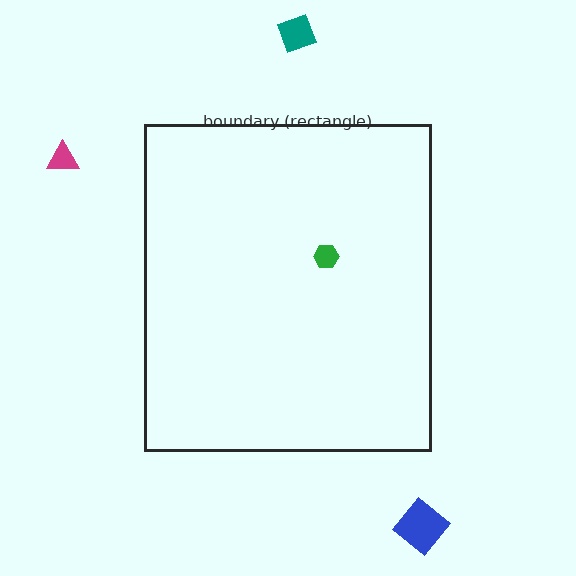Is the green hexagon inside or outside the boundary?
Inside.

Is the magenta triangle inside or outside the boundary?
Outside.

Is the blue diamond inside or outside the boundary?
Outside.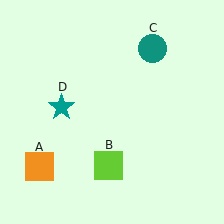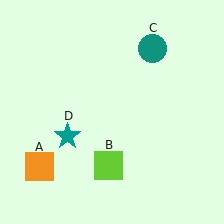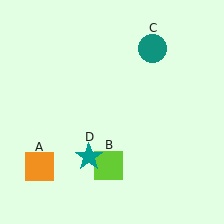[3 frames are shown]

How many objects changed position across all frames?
1 object changed position: teal star (object D).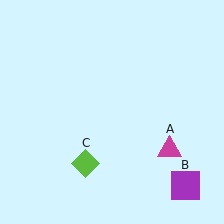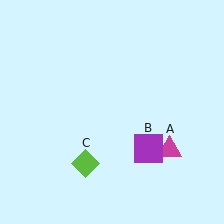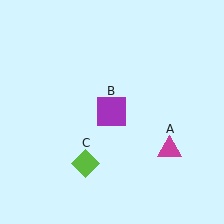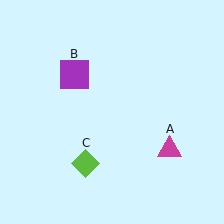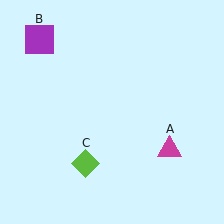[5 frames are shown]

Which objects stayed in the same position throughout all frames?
Magenta triangle (object A) and lime diamond (object C) remained stationary.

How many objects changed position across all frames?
1 object changed position: purple square (object B).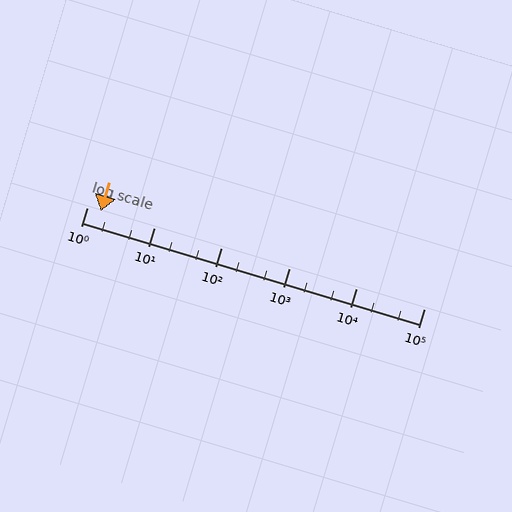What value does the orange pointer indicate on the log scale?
The pointer indicates approximately 1.6.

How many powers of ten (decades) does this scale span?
The scale spans 5 decades, from 1 to 100000.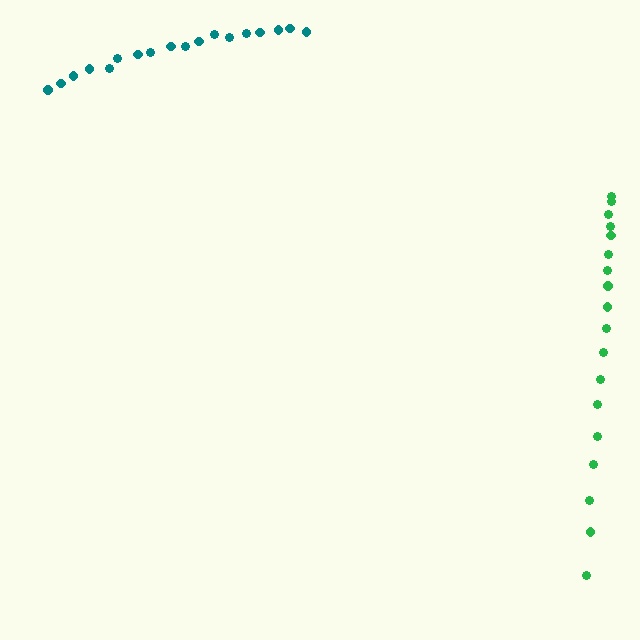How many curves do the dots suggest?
There are 2 distinct paths.